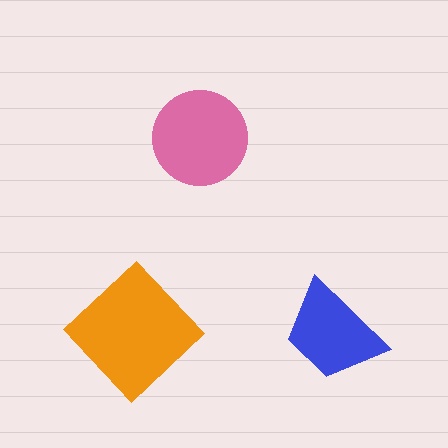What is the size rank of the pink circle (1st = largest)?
2nd.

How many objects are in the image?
There are 3 objects in the image.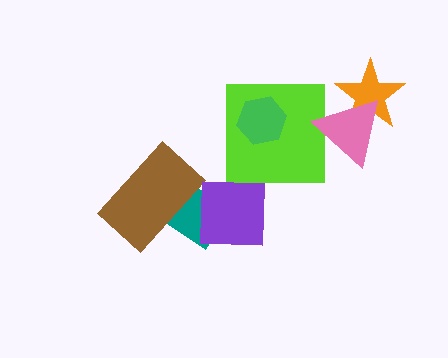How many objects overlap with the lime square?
2 objects overlap with the lime square.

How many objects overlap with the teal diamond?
2 objects overlap with the teal diamond.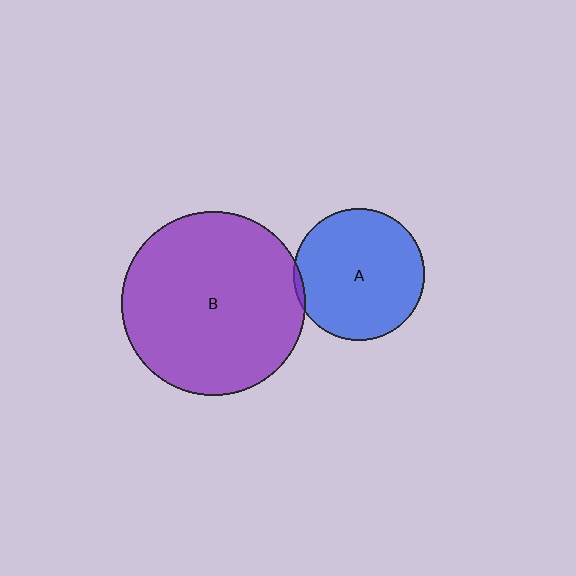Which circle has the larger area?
Circle B (purple).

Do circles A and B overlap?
Yes.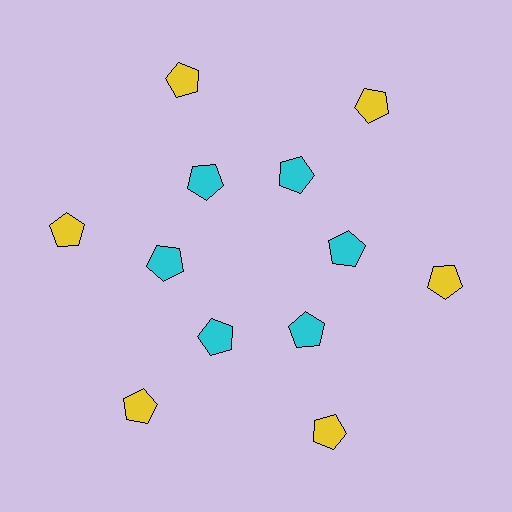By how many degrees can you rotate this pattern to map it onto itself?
The pattern maps onto itself every 60 degrees of rotation.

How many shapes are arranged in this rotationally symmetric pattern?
There are 12 shapes, arranged in 6 groups of 2.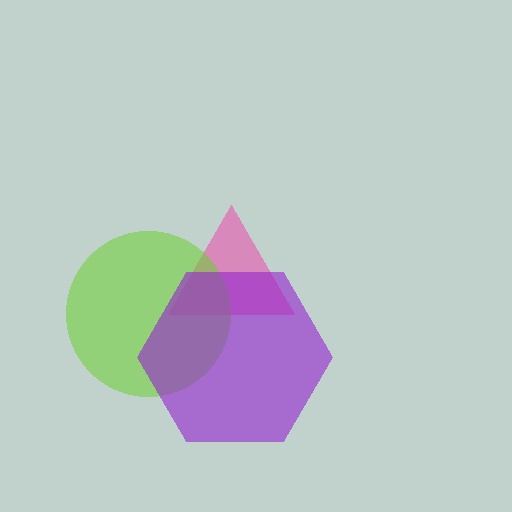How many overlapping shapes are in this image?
There are 3 overlapping shapes in the image.